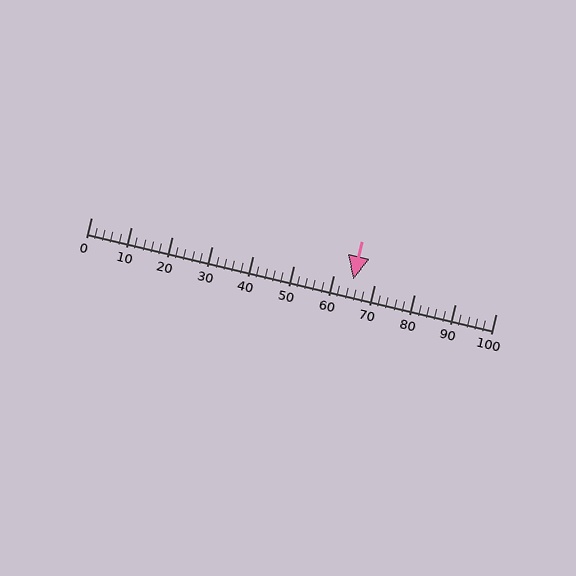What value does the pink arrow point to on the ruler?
The pink arrow points to approximately 65.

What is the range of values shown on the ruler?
The ruler shows values from 0 to 100.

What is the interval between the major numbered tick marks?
The major tick marks are spaced 10 units apart.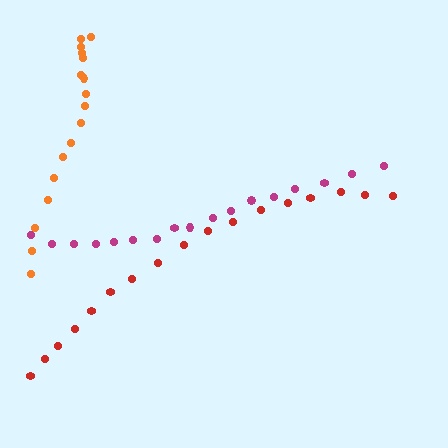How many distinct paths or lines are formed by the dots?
There are 3 distinct paths.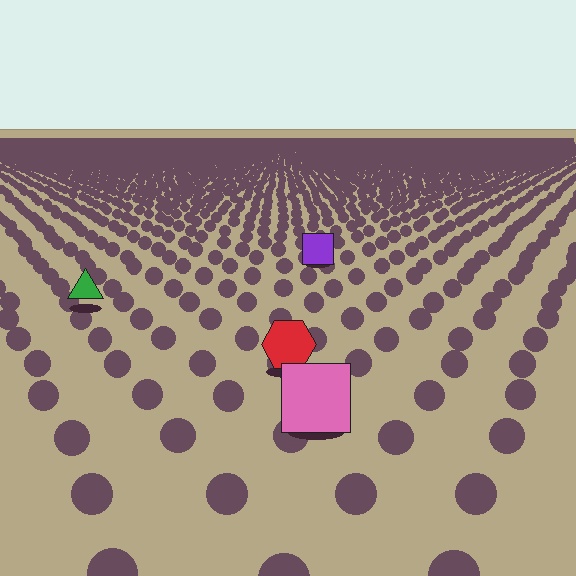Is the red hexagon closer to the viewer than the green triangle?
Yes. The red hexagon is closer — you can tell from the texture gradient: the ground texture is coarser near it.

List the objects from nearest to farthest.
From nearest to farthest: the pink square, the red hexagon, the green triangle, the purple square.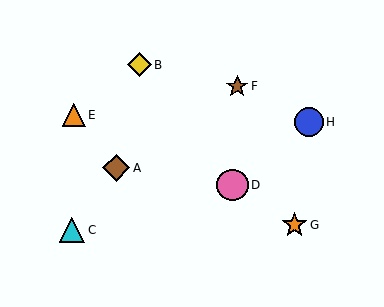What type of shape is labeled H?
Shape H is a blue circle.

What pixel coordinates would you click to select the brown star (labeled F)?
Click at (237, 86) to select the brown star F.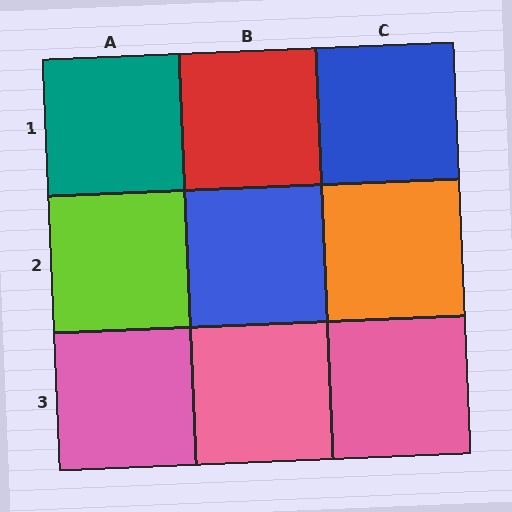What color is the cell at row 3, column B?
Pink.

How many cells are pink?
3 cells are pink.